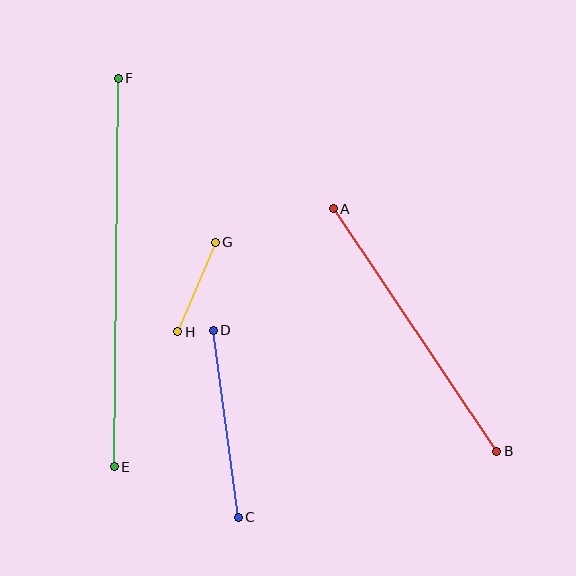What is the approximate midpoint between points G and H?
The midpoint is at approximately (197, 287) pixels.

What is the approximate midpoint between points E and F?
The midpoint is at approximately (116, 273) pixels.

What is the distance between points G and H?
The distance is approximately 97 pixels.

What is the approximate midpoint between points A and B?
The midpoint is at approximately (415, 330) pixels.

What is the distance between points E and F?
The distance is approximately 389 pixels.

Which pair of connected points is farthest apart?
Points E and F are farthest apart.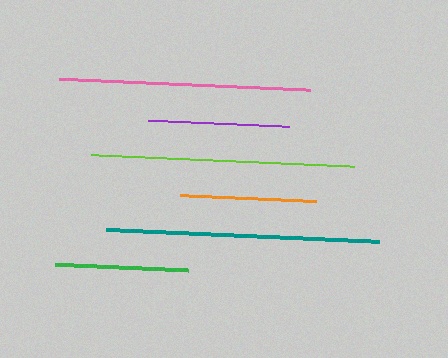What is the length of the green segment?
The green segment is approximately 133 pixels long.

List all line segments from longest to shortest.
From longest to shortest: teal, lime, pink, purple, orange, green.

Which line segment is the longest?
The teal line is the longest at approximately 273 pixels.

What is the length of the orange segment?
The orange segment is approximately 137 pixels long.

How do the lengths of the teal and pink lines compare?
The teal and pink lines are approximately the same length.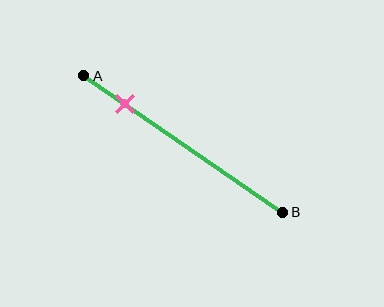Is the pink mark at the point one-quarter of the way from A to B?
No, the mark is at about 20% from A, not at the 25% one-quarter point.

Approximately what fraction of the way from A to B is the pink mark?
The pink mark is approximately 20% of the way from A to B.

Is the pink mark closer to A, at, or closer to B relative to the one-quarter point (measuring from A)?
The pink mark is closer to point A than the one-quarter point of segment AB.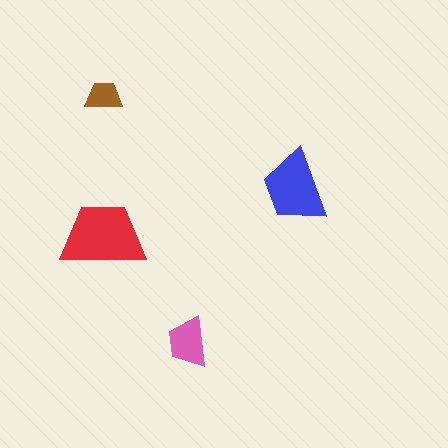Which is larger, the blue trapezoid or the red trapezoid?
The red one.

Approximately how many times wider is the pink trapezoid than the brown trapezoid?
About 1.5 times wider.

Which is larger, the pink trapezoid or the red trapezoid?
The red one.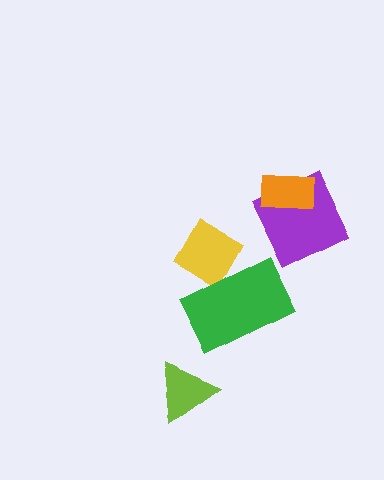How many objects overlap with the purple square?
1 object overlaps with the purple square.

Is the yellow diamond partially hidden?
Yes, it is partially covered by another shape.